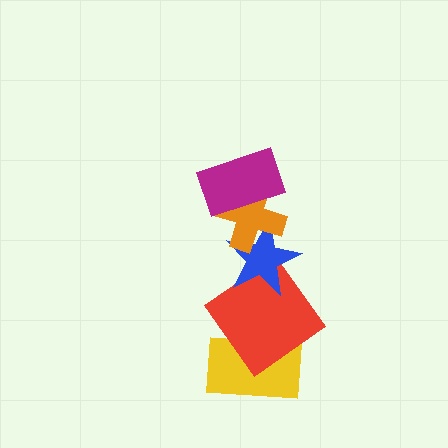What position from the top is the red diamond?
The red diamond is 4th from the top.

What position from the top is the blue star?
The blue star is 3rd from the top.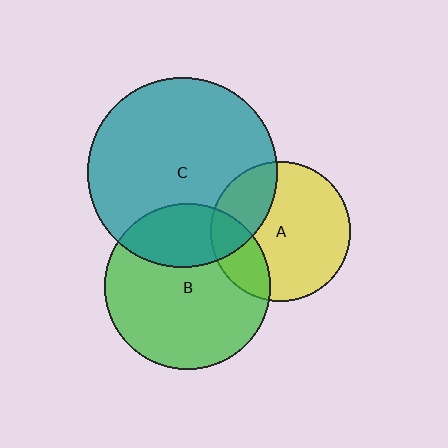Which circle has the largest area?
Circle C (teal).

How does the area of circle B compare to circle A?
Approximately 1.4 times.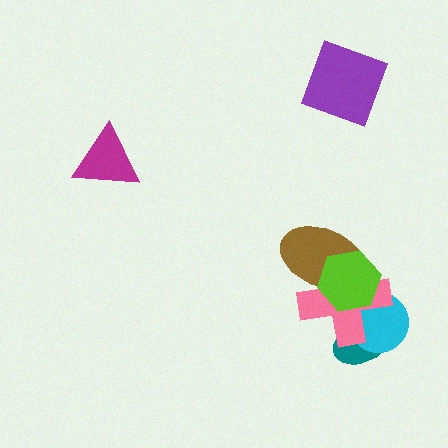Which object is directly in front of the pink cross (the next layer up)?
The brown ellipse is directly in front of the pink cross.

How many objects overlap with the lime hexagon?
3 objects overlap with the lime hexagon.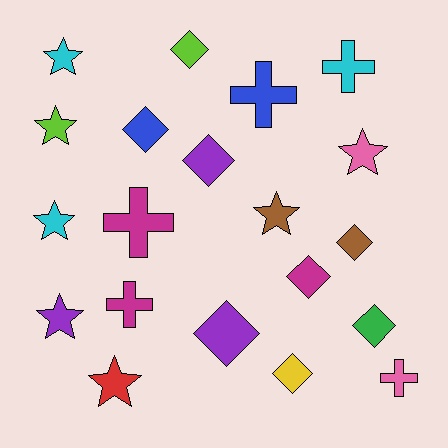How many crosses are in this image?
There are 5 crosses.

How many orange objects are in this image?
There are no orange objects.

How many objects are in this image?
There are 20 objects.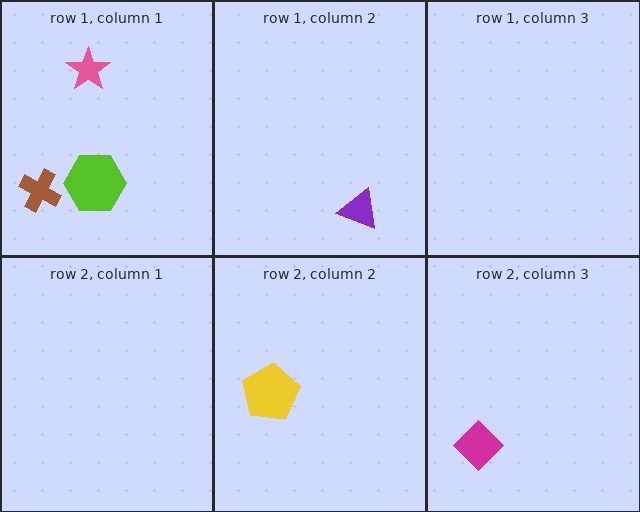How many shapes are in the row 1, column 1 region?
3.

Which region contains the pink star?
The row 1, column 1 region.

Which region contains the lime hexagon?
The row 1, column 1 region.